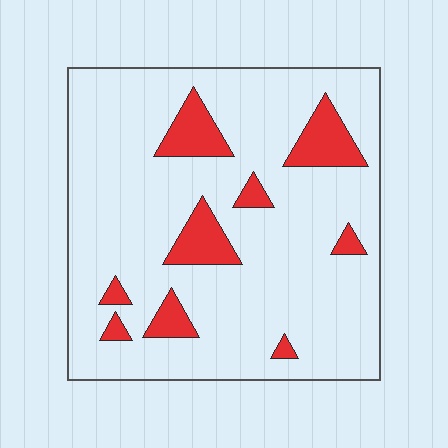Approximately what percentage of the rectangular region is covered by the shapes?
Approximately 15%.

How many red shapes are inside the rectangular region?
9.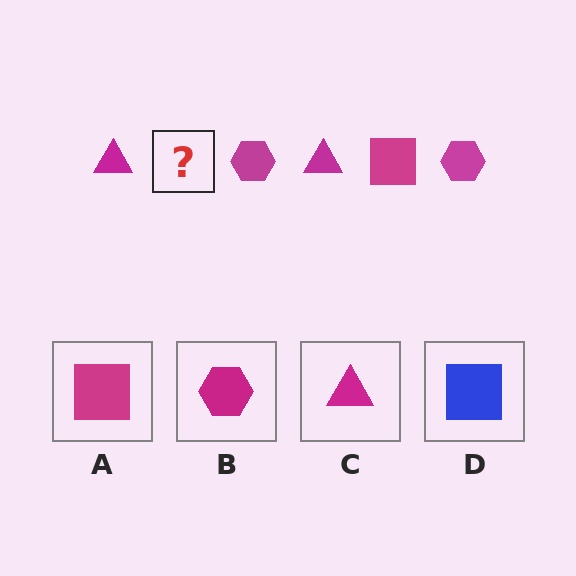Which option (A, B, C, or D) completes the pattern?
A.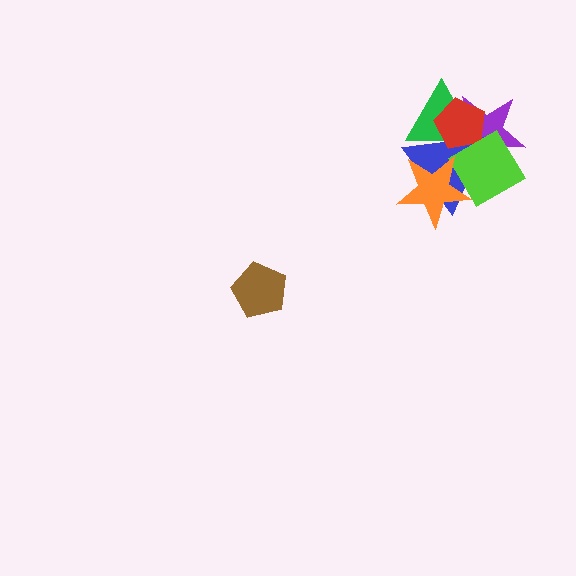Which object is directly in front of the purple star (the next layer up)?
The green triangle is directly in front of the purple star.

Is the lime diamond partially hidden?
Yes, it is partially covered by another shape.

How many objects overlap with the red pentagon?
4 objects overlap with the red pentagon.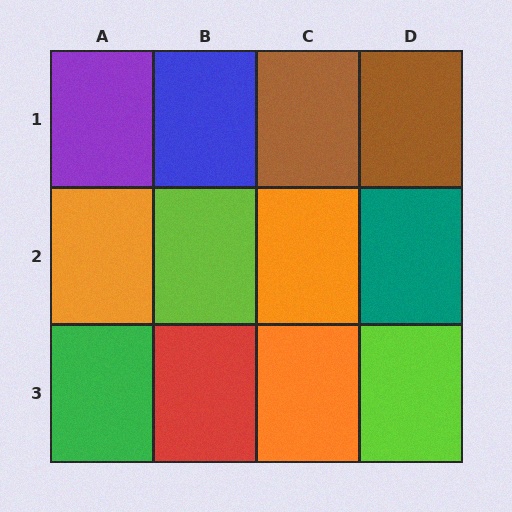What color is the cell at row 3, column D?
Lime.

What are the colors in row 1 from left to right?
Purple, blue, brown, brown.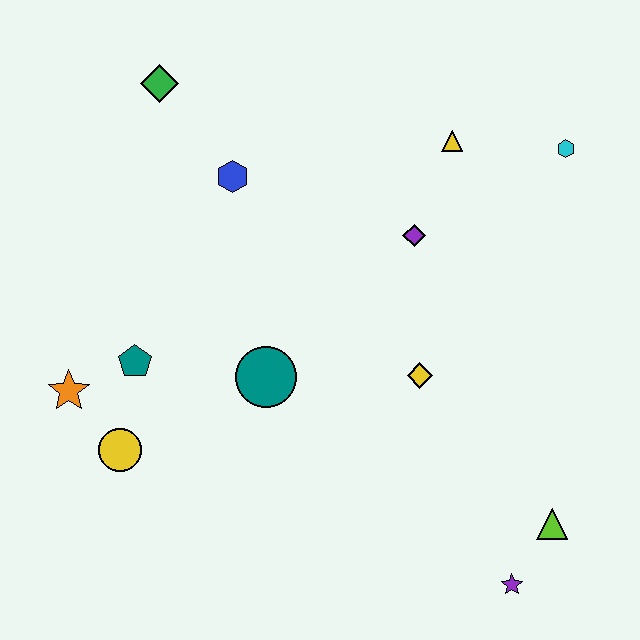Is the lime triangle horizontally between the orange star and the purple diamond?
No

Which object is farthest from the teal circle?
The cyan hexagon is farthest from the teal circle.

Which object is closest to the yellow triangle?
The purple diamond is closest to the yellow triangle.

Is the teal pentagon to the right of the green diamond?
No